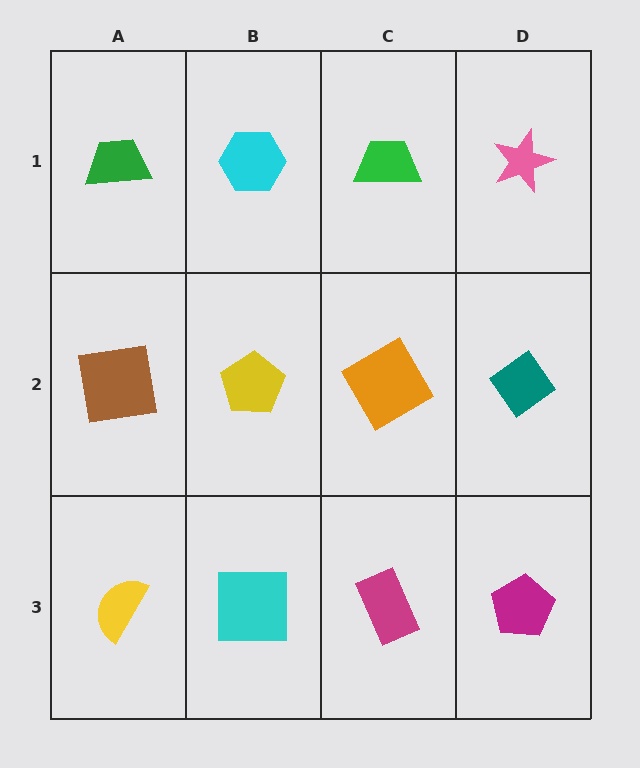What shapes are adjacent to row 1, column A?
A brown square (row 2, column A), a cyan hexagon (row 1, column B).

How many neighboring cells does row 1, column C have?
3.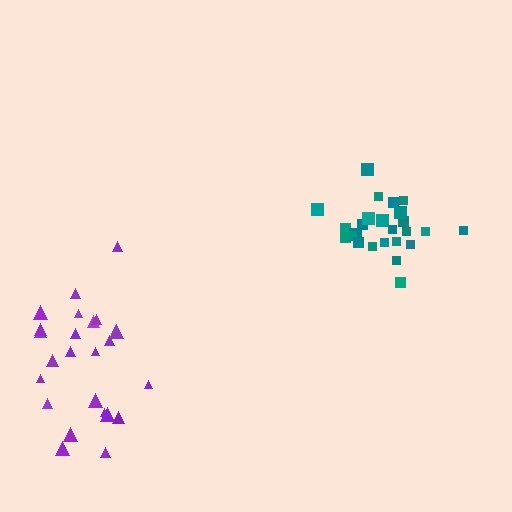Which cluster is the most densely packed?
Teal.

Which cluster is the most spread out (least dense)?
Purple.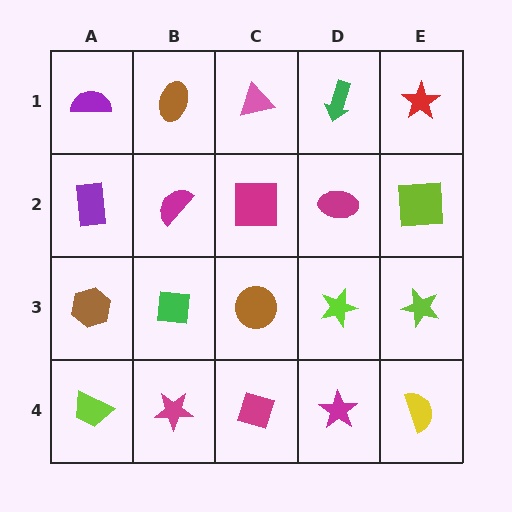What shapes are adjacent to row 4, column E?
A lime star (row 3, column E), a magenta star (row 4, column D).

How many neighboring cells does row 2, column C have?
4.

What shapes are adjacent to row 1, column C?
A magenta square (row 2, column C), a brown ellipse (row 1, column B), a green arrow (row 1, column D).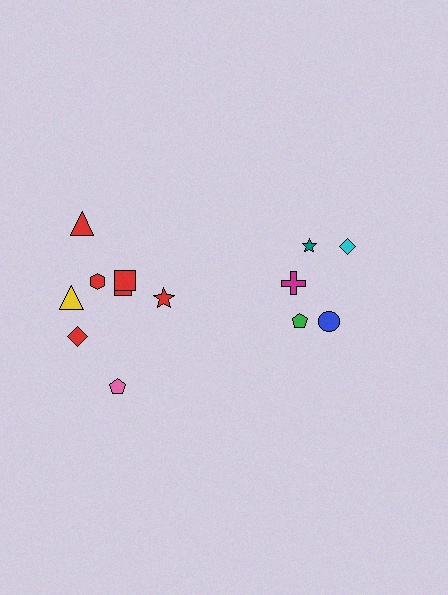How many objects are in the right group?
There are 5 objects.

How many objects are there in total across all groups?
There are 13 objects.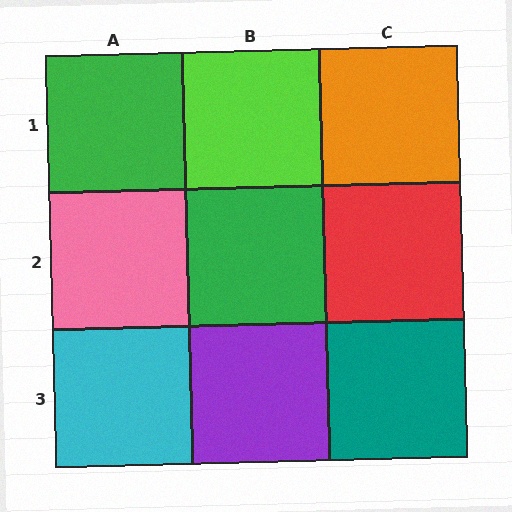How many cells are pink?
1 cell is pink.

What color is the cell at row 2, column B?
Green.